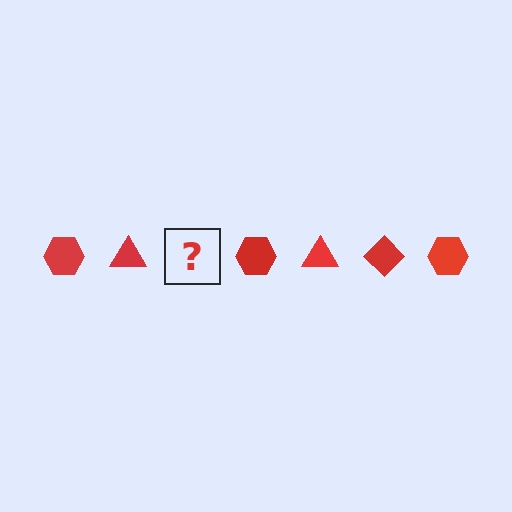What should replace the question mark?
The question mark should be replaced with a red diamond.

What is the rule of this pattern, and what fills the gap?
The rule is that the pattern cycles through hexagon, triangle, diamond shapes in red. The gap should be filled with a red diamond.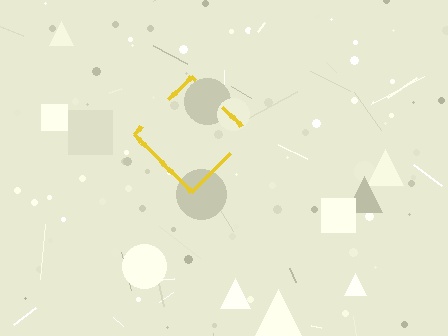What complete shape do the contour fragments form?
The contour fragments form a diamond.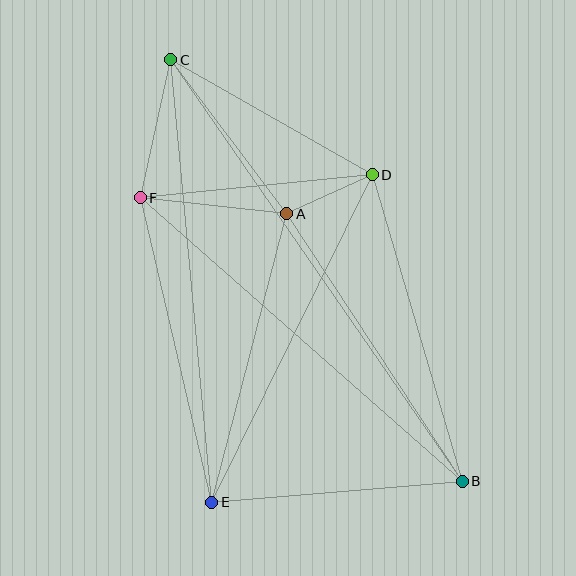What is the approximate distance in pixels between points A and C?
The distance between A and C is approximately 193 pixels.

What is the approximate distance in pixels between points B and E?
The distance between B and E is approximately 252 pixels.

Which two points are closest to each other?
Points A and D are closest to each other.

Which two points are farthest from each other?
Points B and C are farthest from each other.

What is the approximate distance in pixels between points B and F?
The distance between B and F is approximately 429 pixels.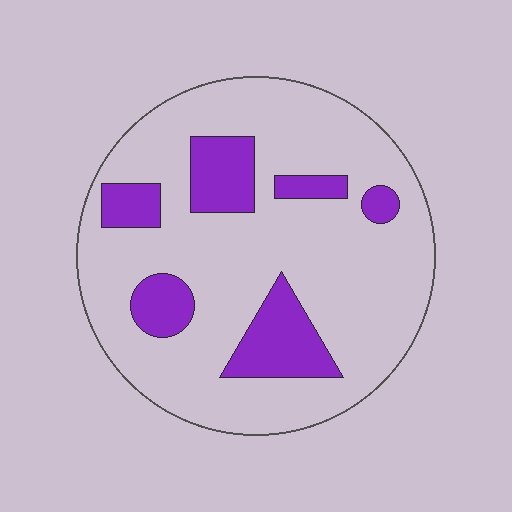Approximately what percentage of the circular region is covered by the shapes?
Approximately 20%.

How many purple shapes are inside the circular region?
6.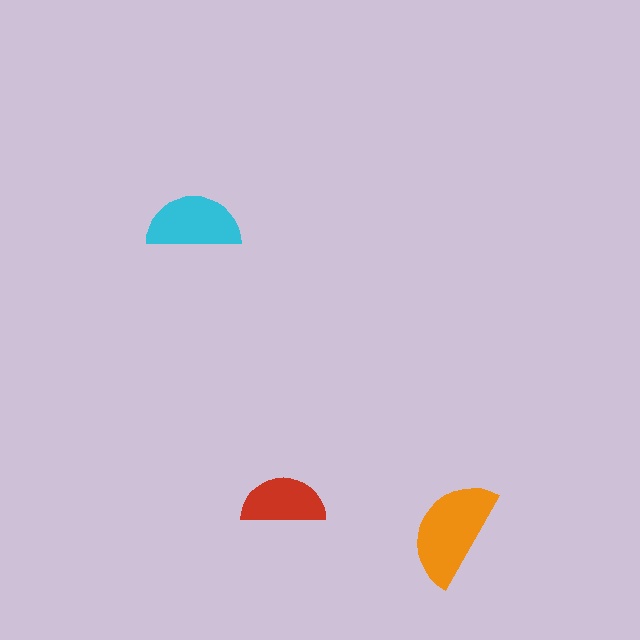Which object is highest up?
The cyan semicircle is topmost.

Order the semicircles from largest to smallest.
the orange one, the cyan one, the red one.